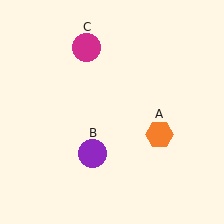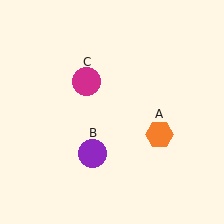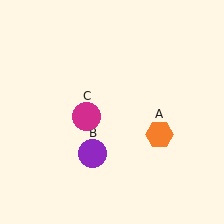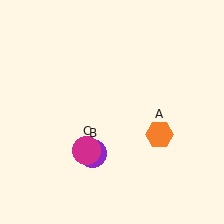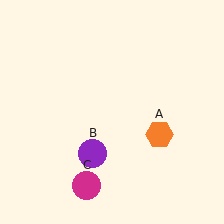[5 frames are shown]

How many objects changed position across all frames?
1 object changed position: magenta circle (object C).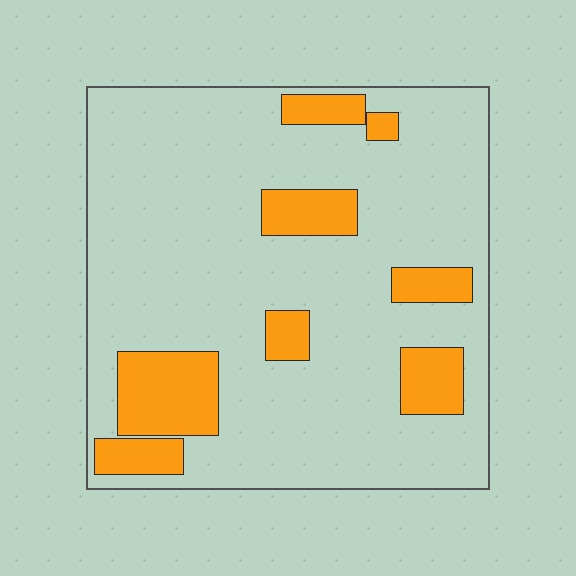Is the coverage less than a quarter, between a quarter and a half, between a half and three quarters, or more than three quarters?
Less than a quarter.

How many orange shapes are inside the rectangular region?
8.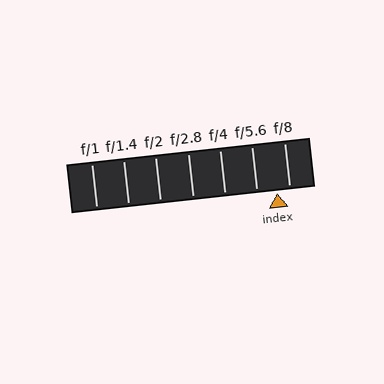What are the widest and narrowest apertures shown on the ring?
The widest aperture shown is f/1 and the narrowest is f/8.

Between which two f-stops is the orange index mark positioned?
The index mark is between f/5.6 and f/8.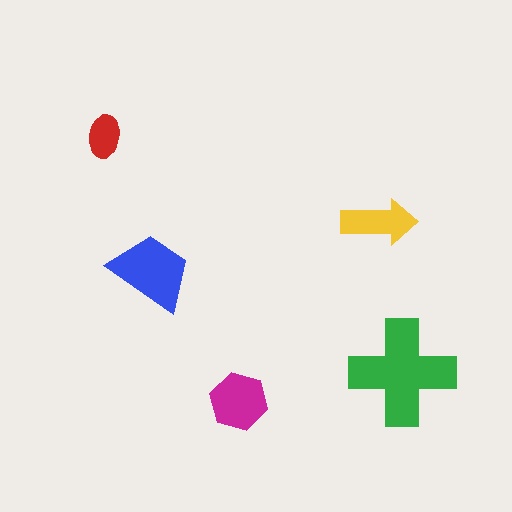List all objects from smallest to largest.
The red ellipse, the yellow arrow, the magenta hexagon, the blue trapezoid, the green cross.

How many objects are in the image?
There are 5 objects in the image.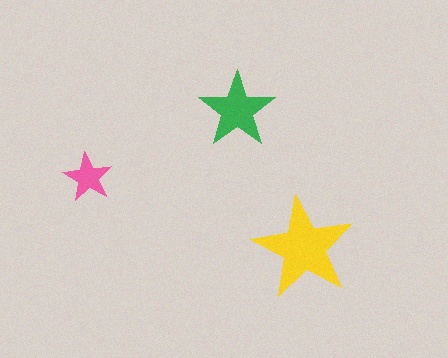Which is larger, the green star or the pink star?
The green one.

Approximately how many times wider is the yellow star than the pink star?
About 2 times wider.